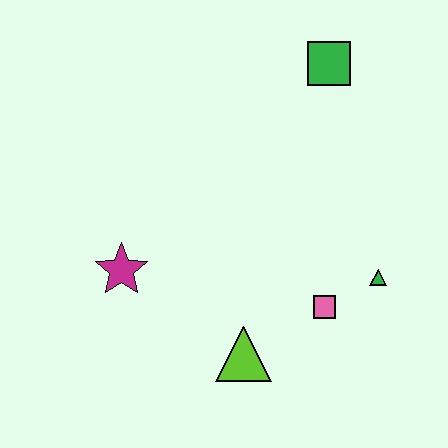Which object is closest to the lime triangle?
The pink square is closest to the lime triangle.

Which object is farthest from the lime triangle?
The green square is farthest from the lime triangle.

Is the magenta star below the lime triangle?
No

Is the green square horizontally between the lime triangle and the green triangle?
Yes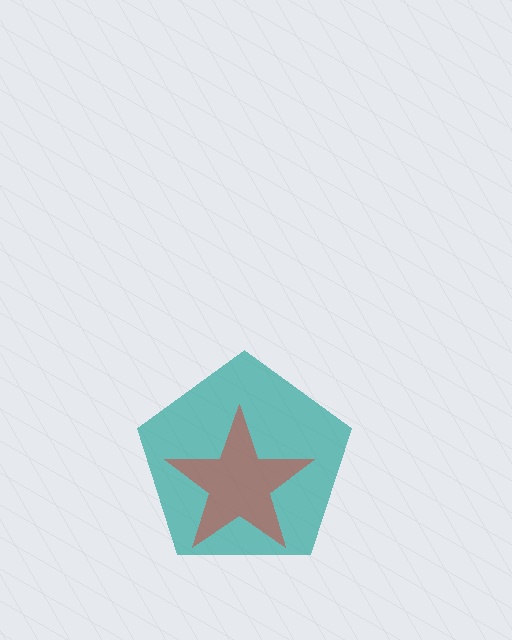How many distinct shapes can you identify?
There are 2 distinct shapes: a teal pentagon, a red star.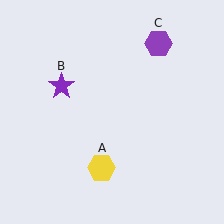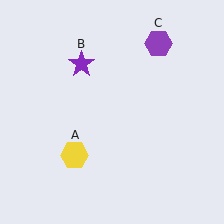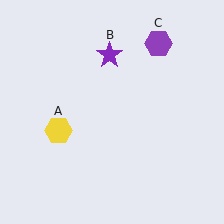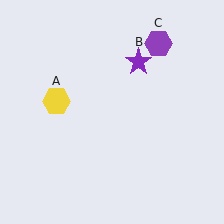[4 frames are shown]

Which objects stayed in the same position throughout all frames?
Purple hexagon (object C) remained stationary.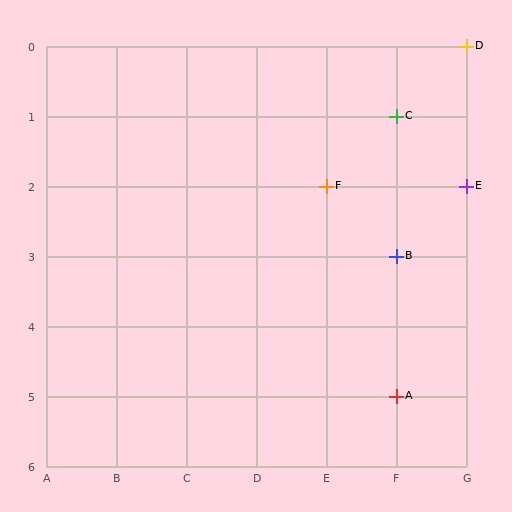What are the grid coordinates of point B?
Point B is at grid coordinates (F, 3).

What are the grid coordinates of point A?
Point A is at grid coordinates (F, 5).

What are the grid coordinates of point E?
Point E is at grid coordinates (G, 2).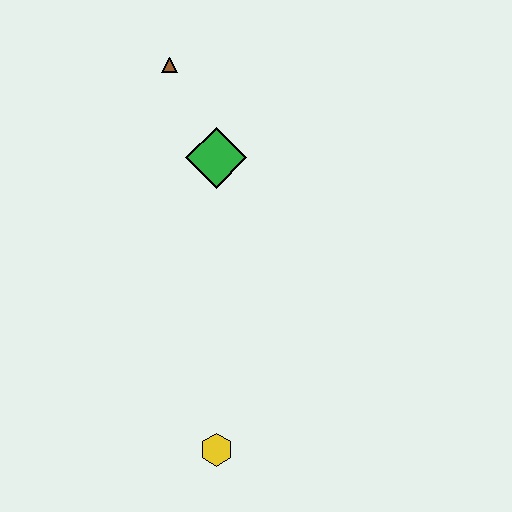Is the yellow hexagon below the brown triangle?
Yes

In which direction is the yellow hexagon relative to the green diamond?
The yellow hexagon is below the green diamond.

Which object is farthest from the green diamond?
The yellow hexagon is farthest from the green diamond.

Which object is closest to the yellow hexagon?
The green diamond is closest to the yellow hexagon.